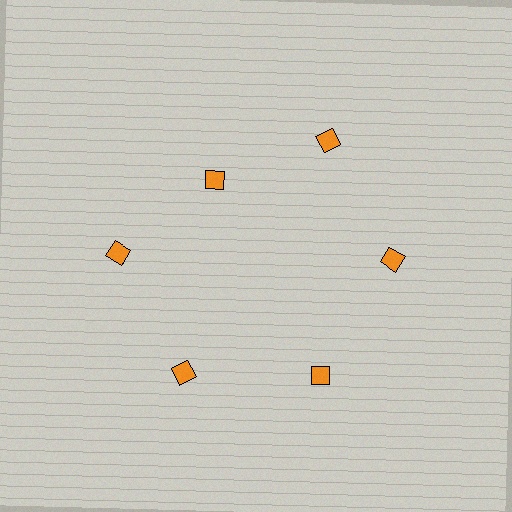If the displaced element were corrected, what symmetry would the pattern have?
It would have 6-fold rotational symmetry — the pattern would map onto itself every 60 degrees.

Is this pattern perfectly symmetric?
No. The 6 orange diamonds are arranged in a ring, but one element near the 11 o'clock position is pulled inward toward the center, breaking the 6-fold rotational symmetry.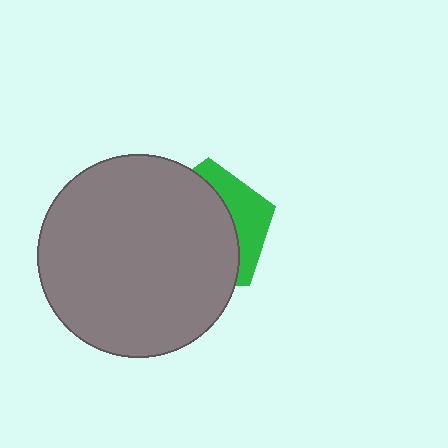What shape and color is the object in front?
The object in front is a gray circle.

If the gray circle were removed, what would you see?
You would see the complete green pentagon.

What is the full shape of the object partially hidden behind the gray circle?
The partially hidden object is a green pentagon.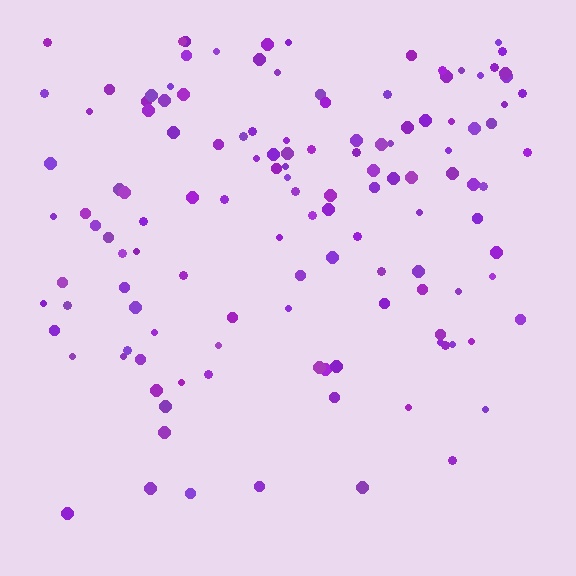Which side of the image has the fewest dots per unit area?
The bottom.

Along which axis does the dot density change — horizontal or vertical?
Vertical.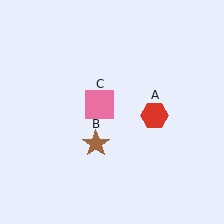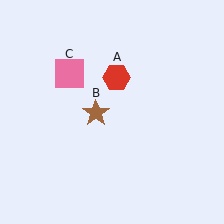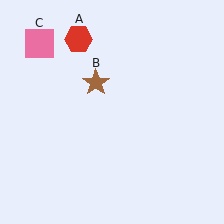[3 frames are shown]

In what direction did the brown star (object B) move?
The brown star (object B) moved up.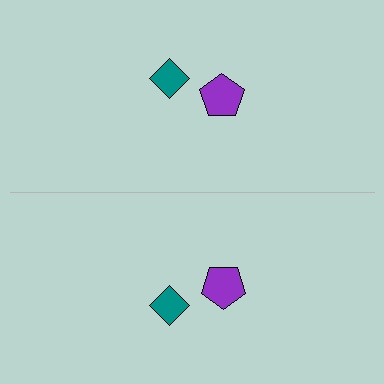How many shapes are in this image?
There are 4 shapes in this image.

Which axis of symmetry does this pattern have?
The pattern has a horizontal axis of symmetry running through the center of the image.